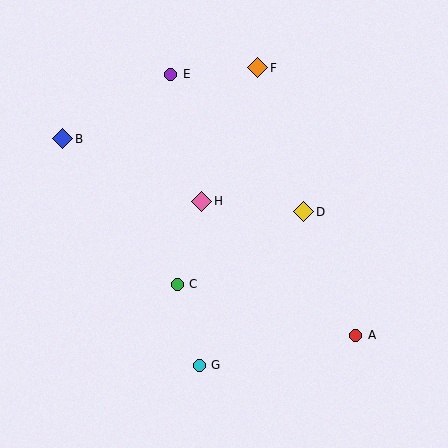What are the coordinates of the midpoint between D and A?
The midpoint between D and A is at (330, 274).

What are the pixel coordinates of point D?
Point D is at (304, 212).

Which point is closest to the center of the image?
Point H at (202, 201) is closest to the center.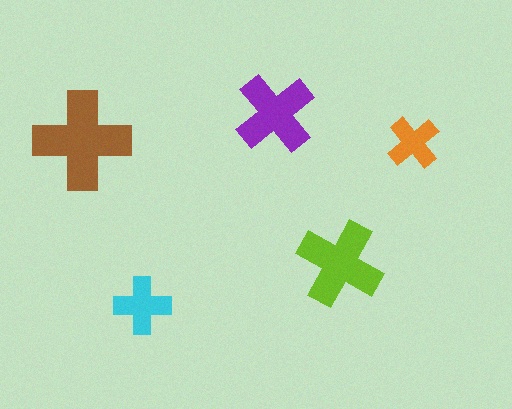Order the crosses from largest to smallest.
the brown one, the lime one, the purple one, the cyan one, the orange one.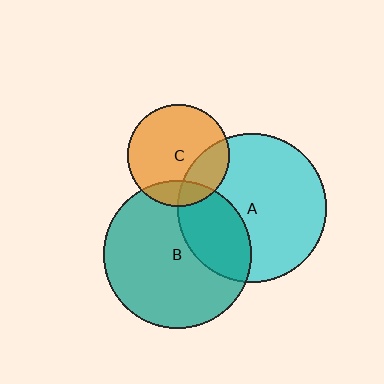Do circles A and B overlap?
Yes.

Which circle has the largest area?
Circle A (cyan).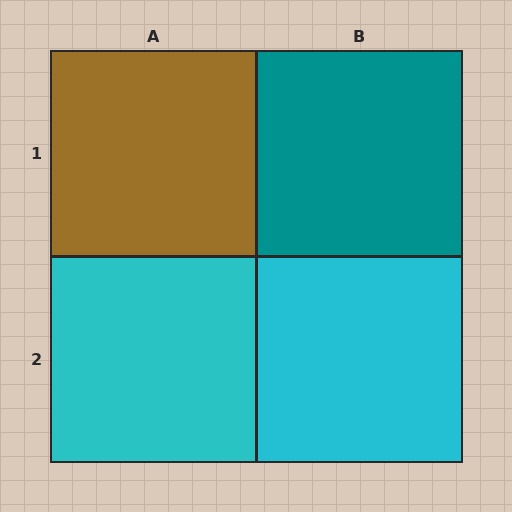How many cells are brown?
1 cell is brown.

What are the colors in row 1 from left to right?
Brown, teal.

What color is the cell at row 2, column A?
Cyan.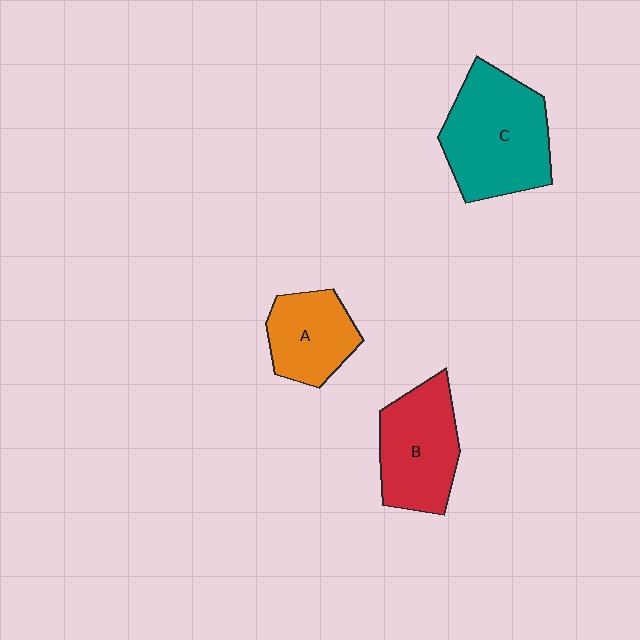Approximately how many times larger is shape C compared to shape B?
Approximately 1.3 times.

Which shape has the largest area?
Shape C (teal).